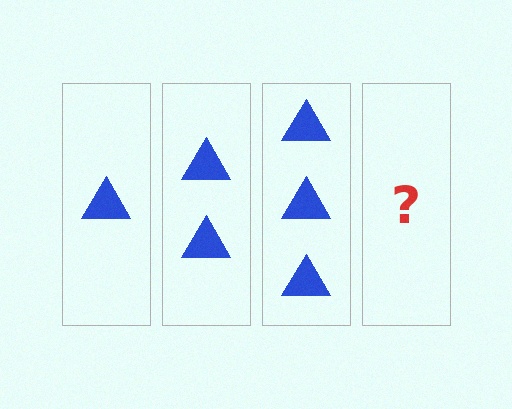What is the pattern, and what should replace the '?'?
The pattern is that each step adds one more triangle. The '?' should be 4 triangles.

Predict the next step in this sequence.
The next step is 4 triangles.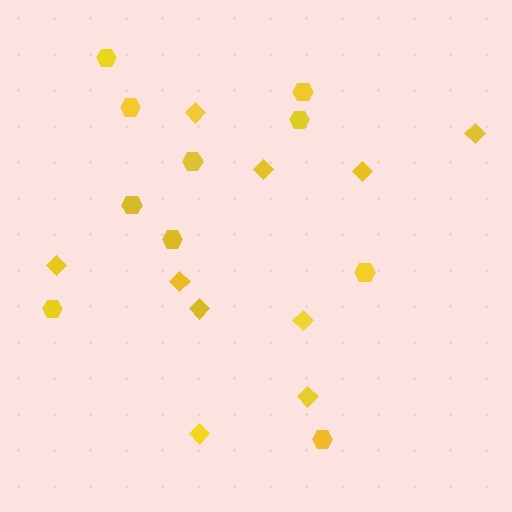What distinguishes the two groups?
There are 2 groups: one group of hexagons (10) and one group of diamonds (10).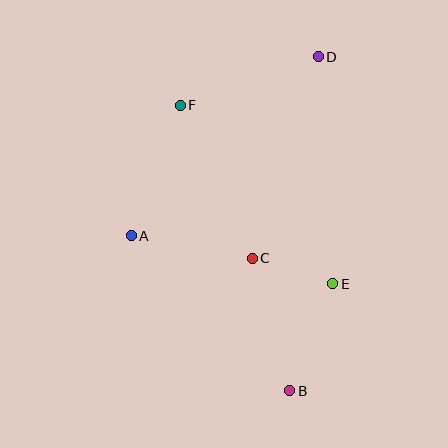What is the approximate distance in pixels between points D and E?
The distance between D and E is approximately 227 pixels.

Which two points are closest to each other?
Points C and E are closest to each other.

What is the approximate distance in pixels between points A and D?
The distance between A and D is approximately 259 pixels.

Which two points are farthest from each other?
Points B and D are farthest from each other.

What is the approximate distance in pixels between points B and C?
The distance between B and C is approximately 138 pixels.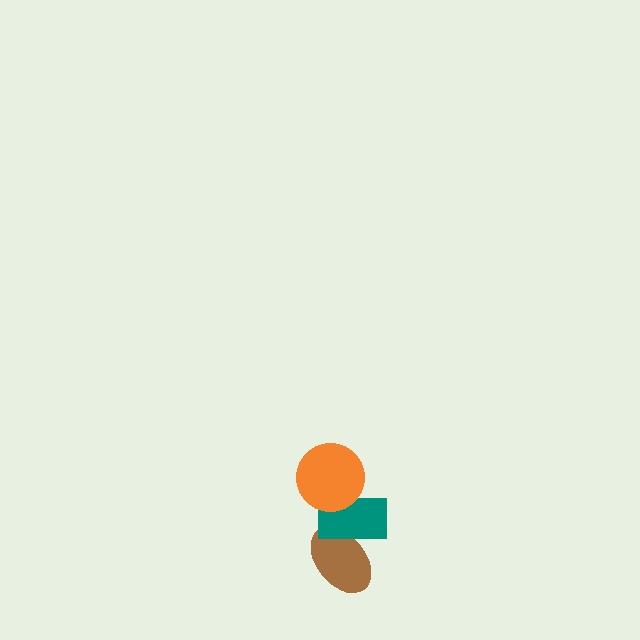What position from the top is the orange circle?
The orange circle is 1st from the top.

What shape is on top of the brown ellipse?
The teal rectangle is on top of the brown ellipse.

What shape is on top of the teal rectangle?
The orange circle is on top of the teal rectangle.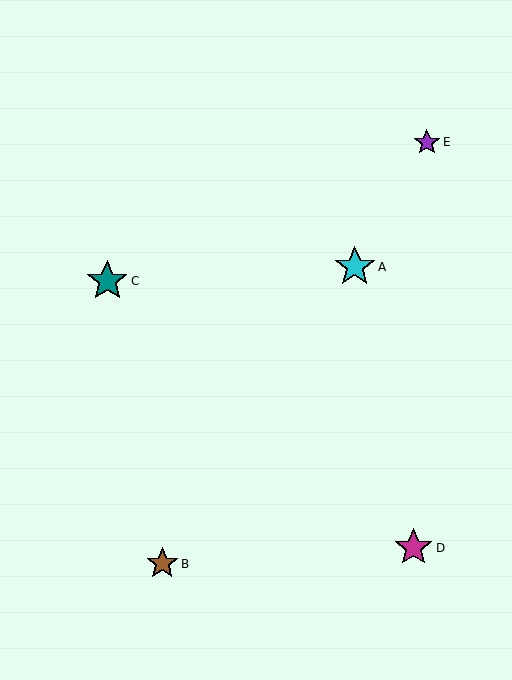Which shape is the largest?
The teal star (labeled C) is the largest.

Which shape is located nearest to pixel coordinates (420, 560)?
The magenta star (labeled D) at (414, 548) is nearest to that location.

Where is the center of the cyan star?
The center of the cyan star is at (355, 267).